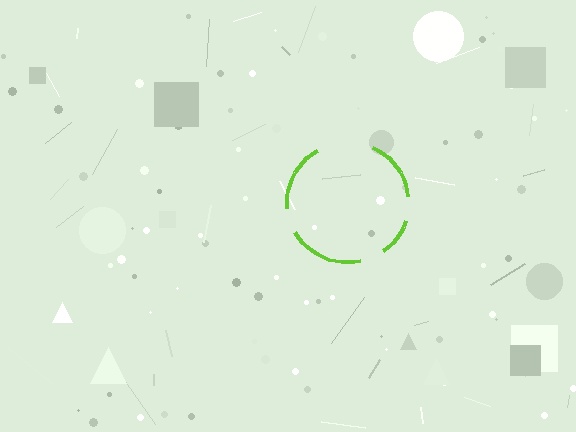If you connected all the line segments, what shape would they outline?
They would outline a circle.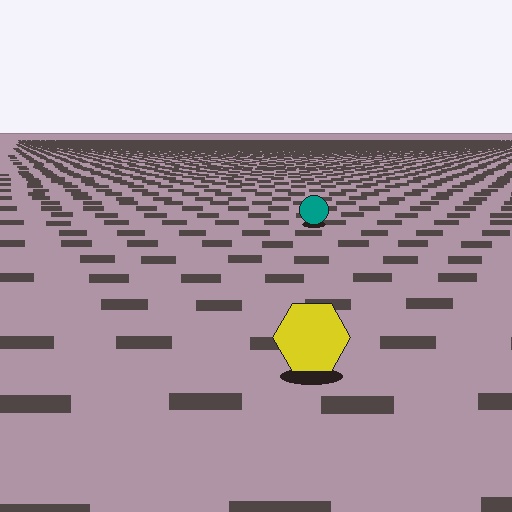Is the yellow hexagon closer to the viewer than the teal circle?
Yes. The yellow hexagon is closer — you can tell from the texture gradient: the ground texture is coarser near it.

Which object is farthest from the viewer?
The teal circle is farthest from the viewer. It appears smaller and the ground texture around it is denser.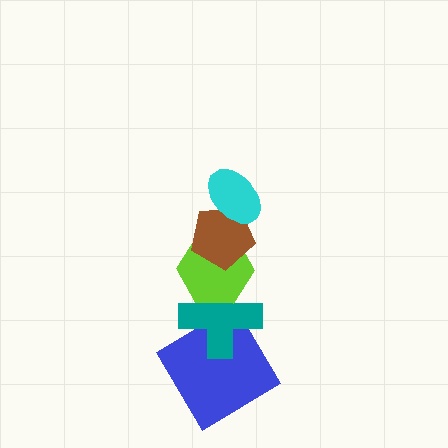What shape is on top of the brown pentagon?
The cyan ellipse is on top of the brown pentagon.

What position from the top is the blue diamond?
The blue diamond is 5th from the top.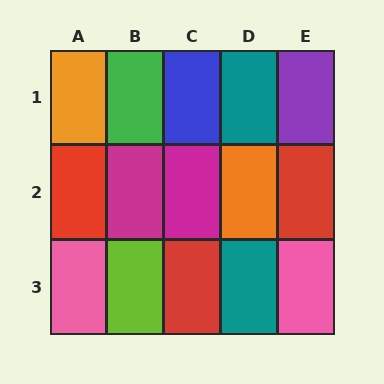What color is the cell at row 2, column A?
Red.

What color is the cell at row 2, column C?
Magenta.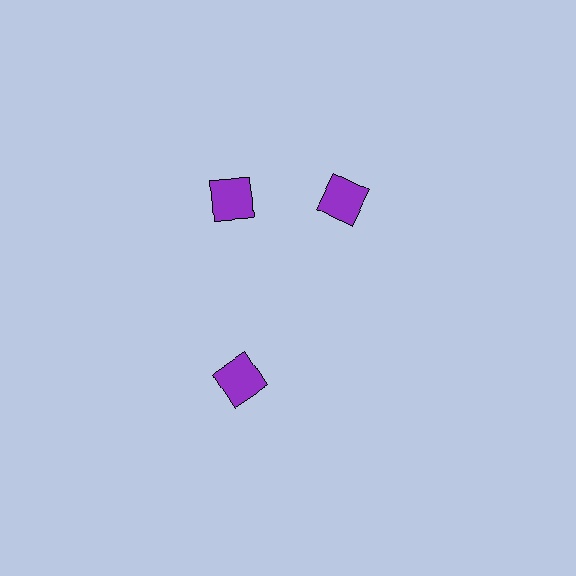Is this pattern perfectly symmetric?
No. The 3 purple squares are arranged in a ring, but one element near the 3 o'clock position is rotated out of alignment along the ring, breaking the 3-fold rotational symmetry.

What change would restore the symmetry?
The symmetry would be restored by rotating it back into even spacing with its neighbors so that all 3 squares sit at equal angles and equal distance from the center.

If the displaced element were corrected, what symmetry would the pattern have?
It would have 3-fold rotational symmetry — the pattern would map onto itself every 120 degrees.